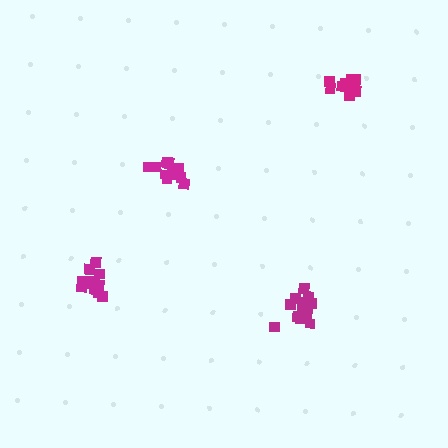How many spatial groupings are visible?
There are 4 spatial groupings.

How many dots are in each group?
Group 1: 16 dots, Group 2: 11 dots, Group 3: 17 dots, Group 4: 11 dots (55 total).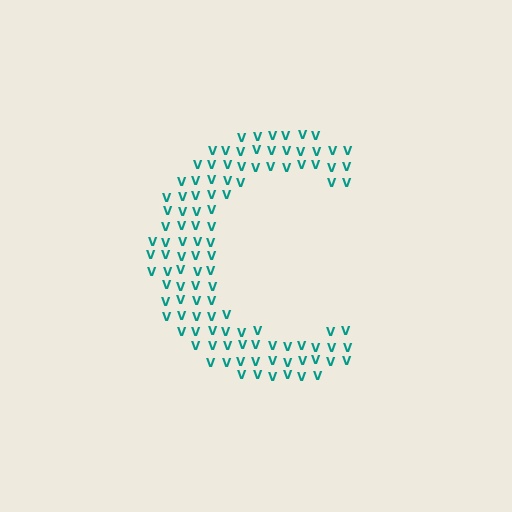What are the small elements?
The small elements are letter V's.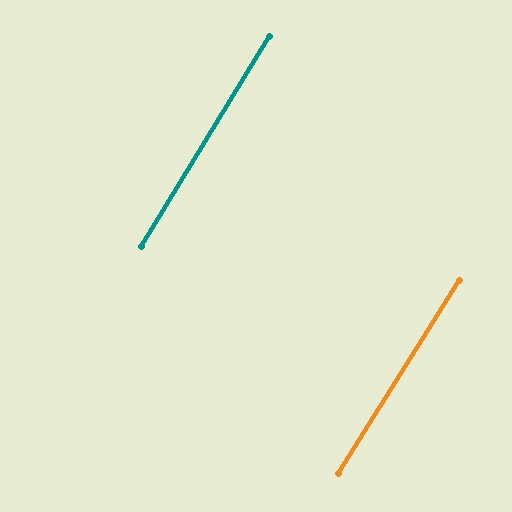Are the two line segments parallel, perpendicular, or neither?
Parallel — their directions differ by only 1.0°.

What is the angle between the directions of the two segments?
Approximately 1 degree.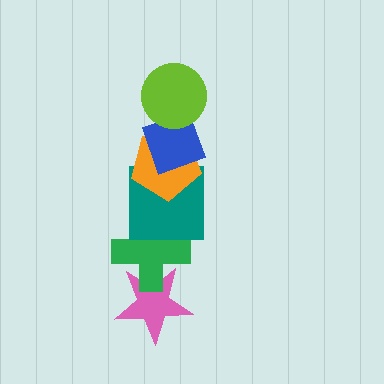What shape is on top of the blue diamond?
The lime circle is on top of the blue diamond.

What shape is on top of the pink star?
The green cross is on top of the pink star.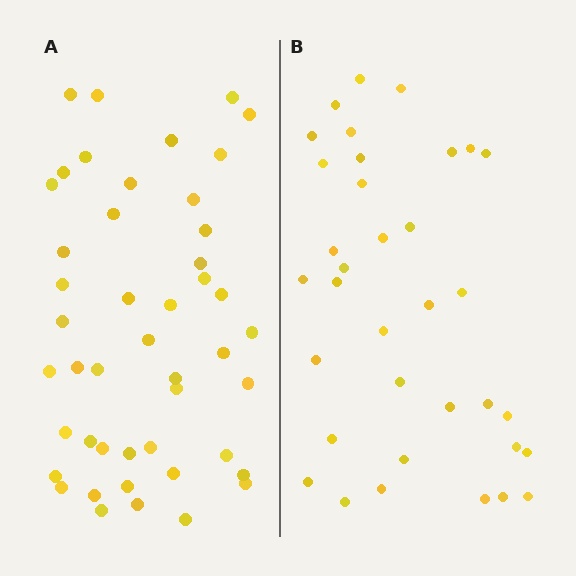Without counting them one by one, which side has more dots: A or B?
Region A (the left region) has more dots.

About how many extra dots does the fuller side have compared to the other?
Region A has roughly 12 or so more dots than region B.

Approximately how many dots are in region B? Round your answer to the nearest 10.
About 40 dots. (The exact count is 35, which rounds to 40.)